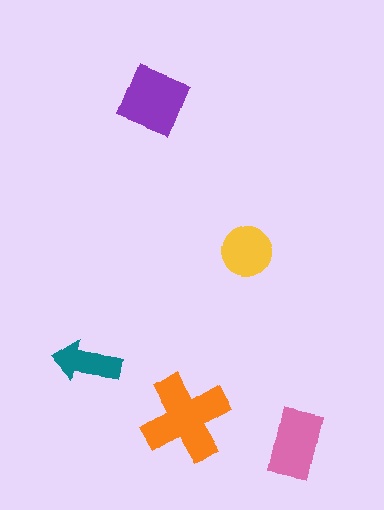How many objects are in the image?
There are 5 objects in the image.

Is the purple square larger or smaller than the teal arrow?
Larger.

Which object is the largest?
The orange cross.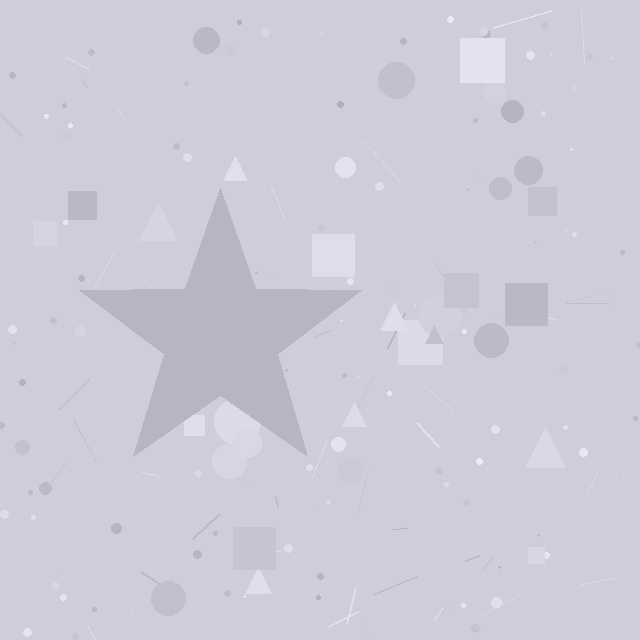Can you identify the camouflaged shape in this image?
The camouflaged shape is a star.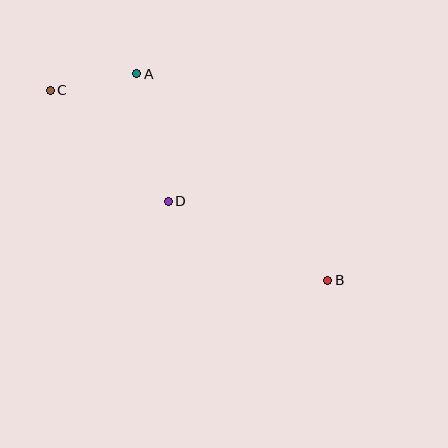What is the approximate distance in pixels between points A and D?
The distance between A and D is approximately 131 pixels.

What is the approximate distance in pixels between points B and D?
The distance between B and D is approximately 178 pixels.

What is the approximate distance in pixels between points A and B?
The distance between A and B is approximately 281 pixels.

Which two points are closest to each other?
Points A and C are closest to each other.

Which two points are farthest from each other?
Points B and C are farthest from each other.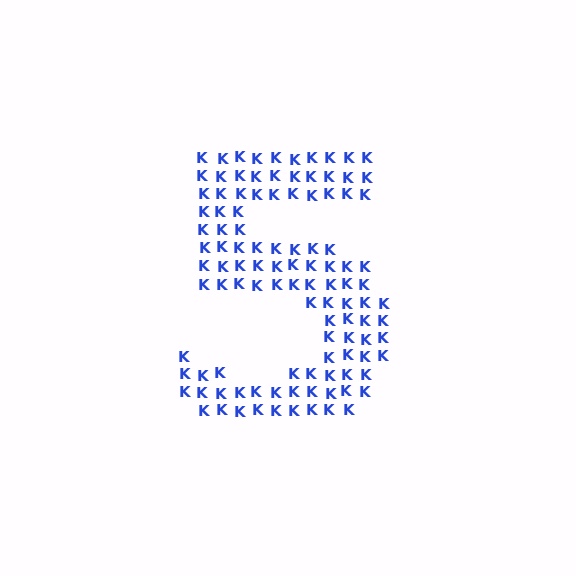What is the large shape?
The large shape is the digit 5.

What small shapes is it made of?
It is made of small letter K's.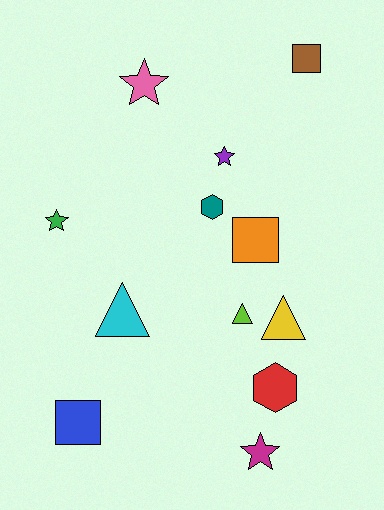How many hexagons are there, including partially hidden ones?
There are 2 hexagons.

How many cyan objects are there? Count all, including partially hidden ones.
There is 1 cyan object.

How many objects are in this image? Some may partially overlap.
There are 12 objects.